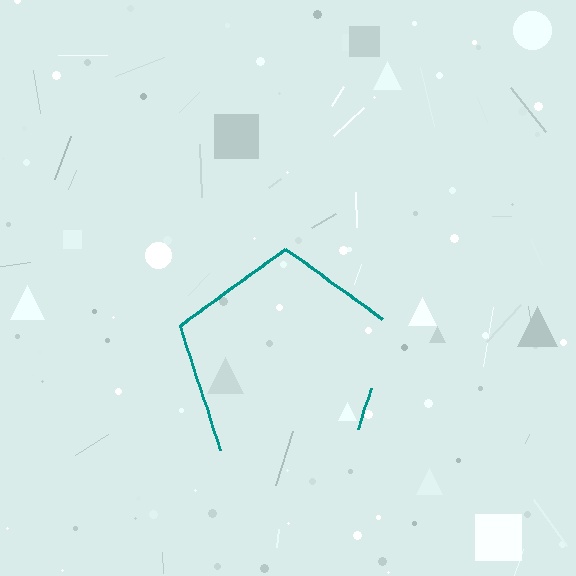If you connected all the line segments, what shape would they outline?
They would outline a pentagon.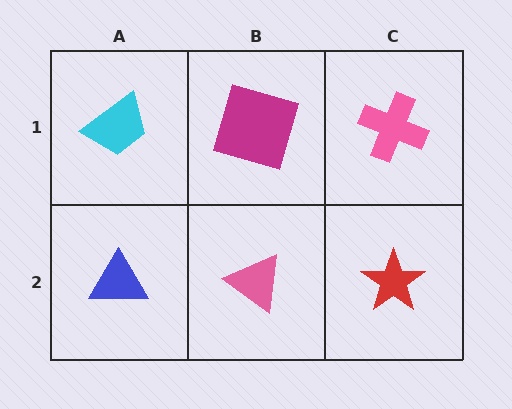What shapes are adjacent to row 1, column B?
A pink triangle (row 2, column B), a cyan trapezoid (row 1, column A), a pink cross (row 1, column C).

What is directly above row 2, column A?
A cyan trapezoid.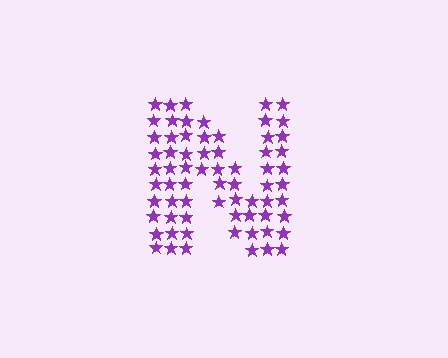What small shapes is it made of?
It is made of small stars.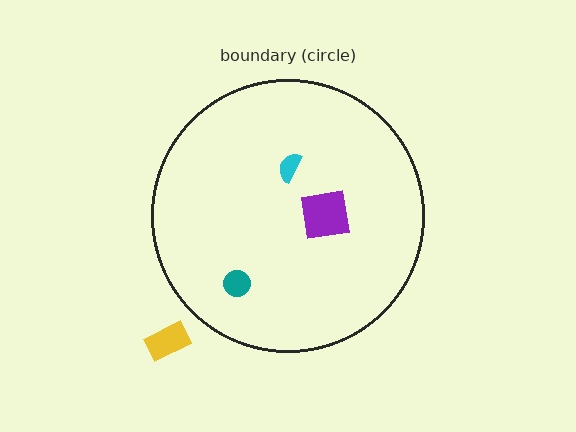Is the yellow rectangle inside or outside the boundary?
Outside.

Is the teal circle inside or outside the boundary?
Inside.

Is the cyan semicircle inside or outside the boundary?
Inside.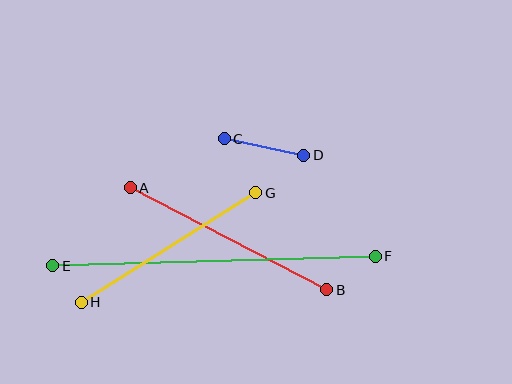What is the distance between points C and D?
The distance is approximately 81 pixels.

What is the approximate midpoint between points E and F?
The midpoint is at approximately (214, 261) pixels.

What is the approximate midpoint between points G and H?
The midpoint is at approximately (169, 247) pixels.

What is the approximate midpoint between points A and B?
The midpoint is at approximately (228, 239) pixels.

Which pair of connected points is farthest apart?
Points E and F are farthest apart.